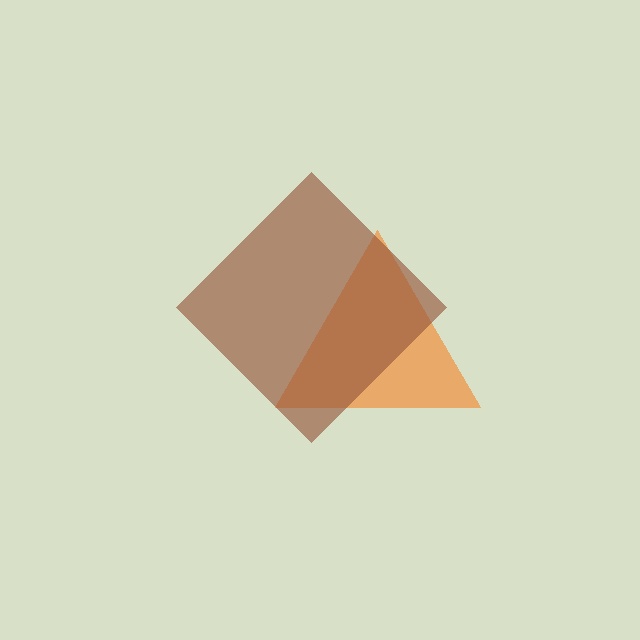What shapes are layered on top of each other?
The layered shapes are: an orange triangle, a brown diamond.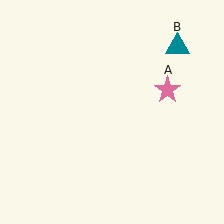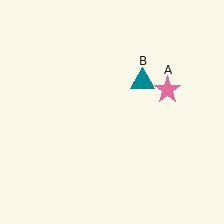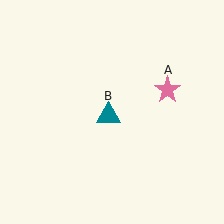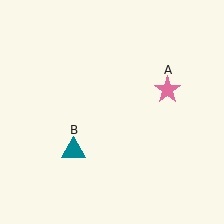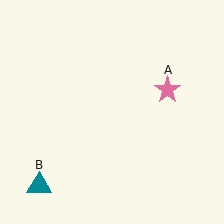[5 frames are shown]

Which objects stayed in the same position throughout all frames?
Pink star (object A) remained stationary.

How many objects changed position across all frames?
1 object changed position: teal triangle (object B).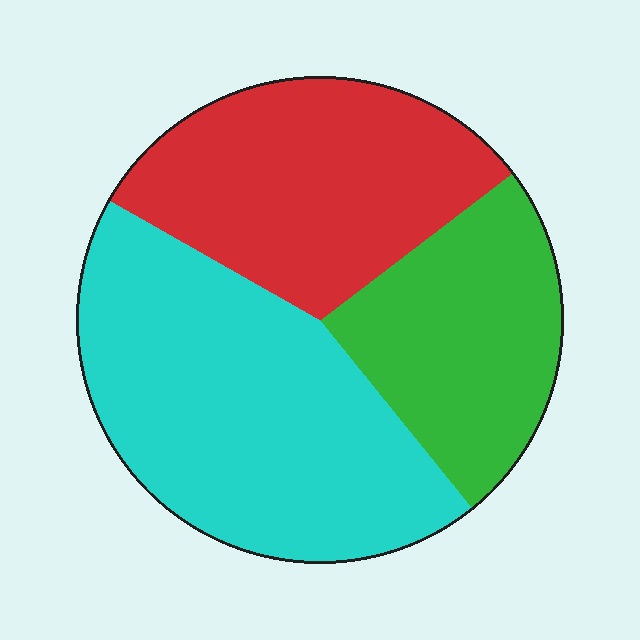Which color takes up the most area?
Cyan, at roughly 45%.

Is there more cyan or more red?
Cyan.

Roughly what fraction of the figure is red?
Red takes up about one third (1/3) of the figure.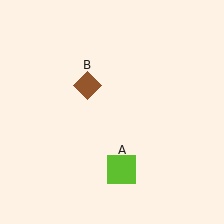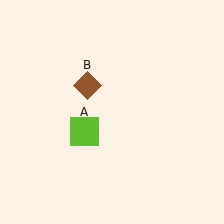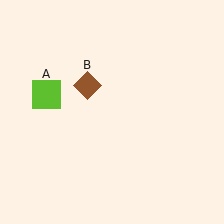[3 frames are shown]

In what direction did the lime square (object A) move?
The lime square (object A) moved up and to the left.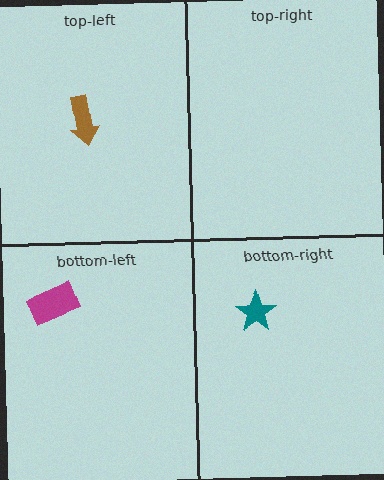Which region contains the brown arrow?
The top-left region.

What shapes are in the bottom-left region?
The magenta rectangle.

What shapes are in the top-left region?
The brown arrow.